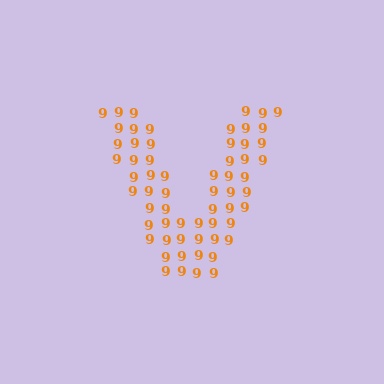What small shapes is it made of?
It is made of small digit 9's.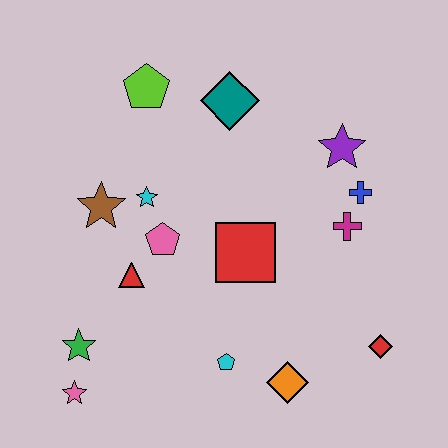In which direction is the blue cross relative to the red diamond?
The blue cross is above the red diamond.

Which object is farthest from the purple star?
The pink star is farthest from the purple star.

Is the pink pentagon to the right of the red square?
No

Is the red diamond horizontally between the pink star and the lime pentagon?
No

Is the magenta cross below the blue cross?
Yes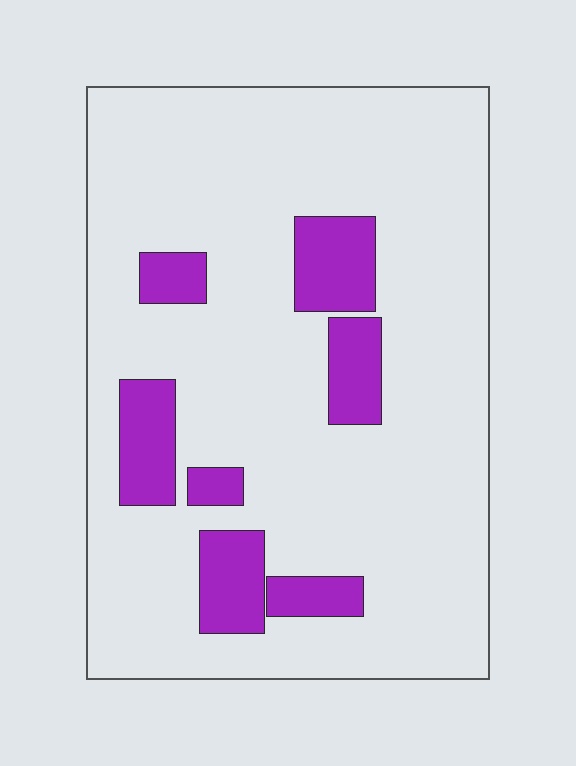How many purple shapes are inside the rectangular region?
7.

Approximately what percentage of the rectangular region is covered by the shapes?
Approximately 15%.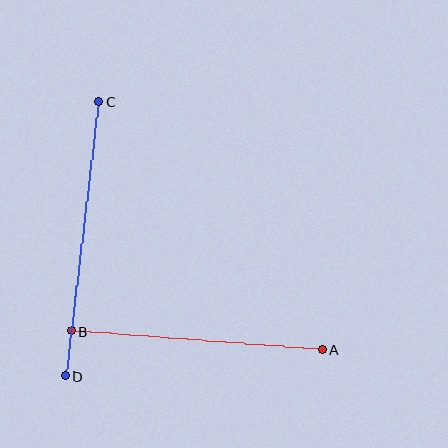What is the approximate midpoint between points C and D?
The midpoint is at approximately (82, 239) pixels.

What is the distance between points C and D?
The distance is approximately 276 pixels.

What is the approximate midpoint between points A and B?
The midpoint is at approximately (197, 340) pixels.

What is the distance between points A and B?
The distance is approximately 251 pixels.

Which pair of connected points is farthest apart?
Points C and D are farthest apart.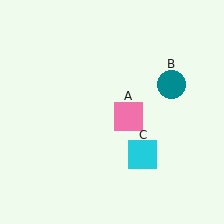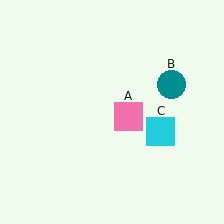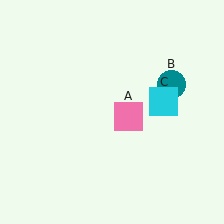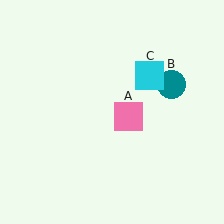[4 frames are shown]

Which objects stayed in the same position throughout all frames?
Pink square (object A) and teal circle (object B) remained stationary.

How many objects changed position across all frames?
1 object changed position: cyan square (object C).